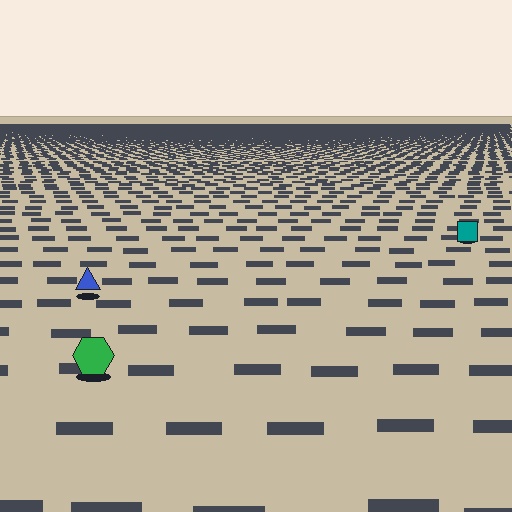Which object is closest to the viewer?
The green hexagon is closest. The texture marks near it are larger and more spread out.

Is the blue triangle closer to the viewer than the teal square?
Yes. The blue triangle is closer — you can tell from the texture gradient: the ground texture is coarser near it.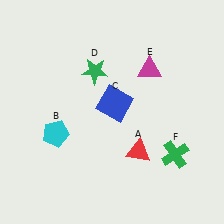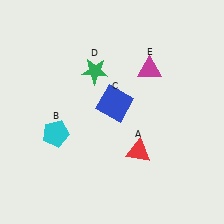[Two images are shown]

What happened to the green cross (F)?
The green cross (F) was removed in Image 2. It was in the bottom-right area of Image 1.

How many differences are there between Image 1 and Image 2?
There is 1 difference between the two images.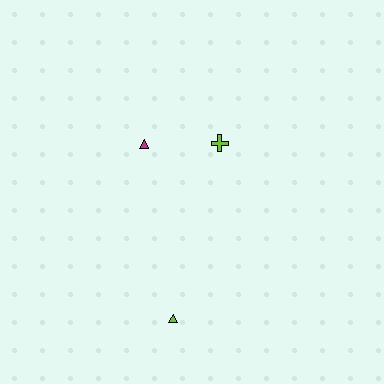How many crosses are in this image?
There is 1 cross.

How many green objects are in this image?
There are no green objects.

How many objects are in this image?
There are 3 objects.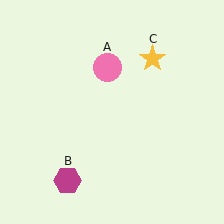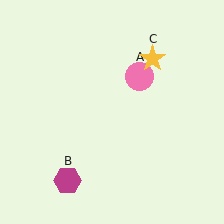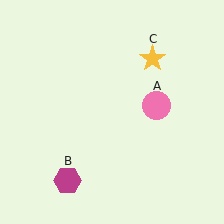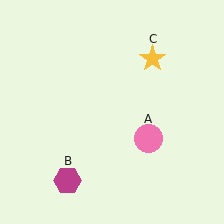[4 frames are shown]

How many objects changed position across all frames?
1 object changed position: pink circle (object A).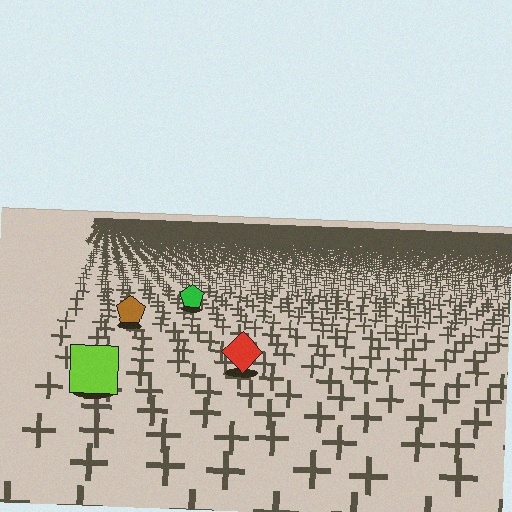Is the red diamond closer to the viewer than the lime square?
No. The lime square is closer — you can tell from the texture gradient: the ground texture is coarser near it.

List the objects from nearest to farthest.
From nearest to farthest: the lime square, the red diamond, the brown pentagon, the green pentagon.